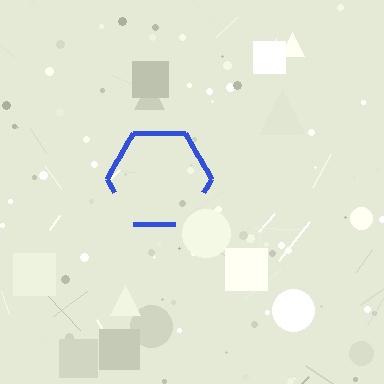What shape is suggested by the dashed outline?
The dashed outline suggests a hexagon.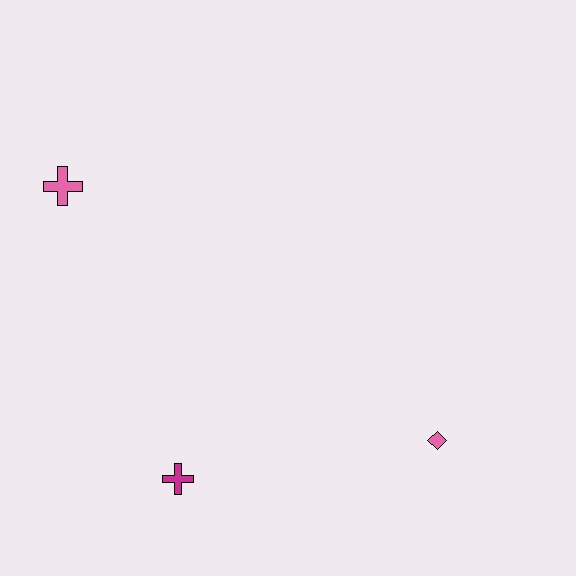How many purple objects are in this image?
There are no purple objects.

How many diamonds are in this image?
There is 1 diamond.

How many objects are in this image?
There are 3 objects.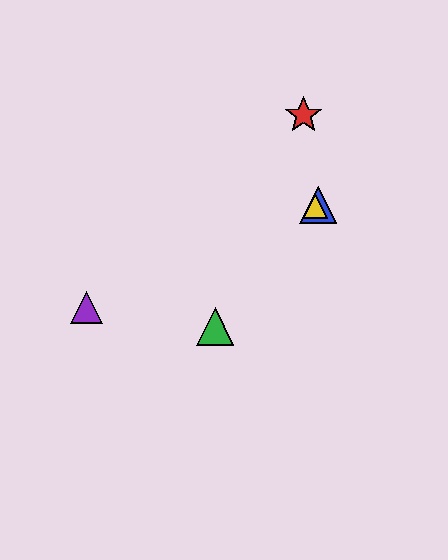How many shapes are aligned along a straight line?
3 shapes (the blue triangle, the yellow triangle, the purple triangle) are aligned along a straight line.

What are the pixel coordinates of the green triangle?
The green triangle is at (215, 326).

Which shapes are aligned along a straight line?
The blue triangle, the yellow triangle, the purple triangle are aligned along a straight line.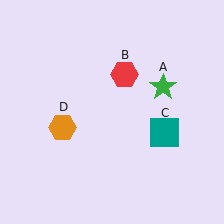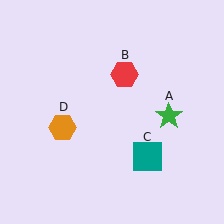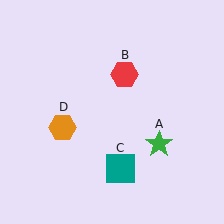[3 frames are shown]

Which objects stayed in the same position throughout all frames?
Red hexagon (object B) and orange hexagon (object D) remained stationary.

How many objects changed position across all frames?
2 objects changed position: green star (object A), teal square (object C).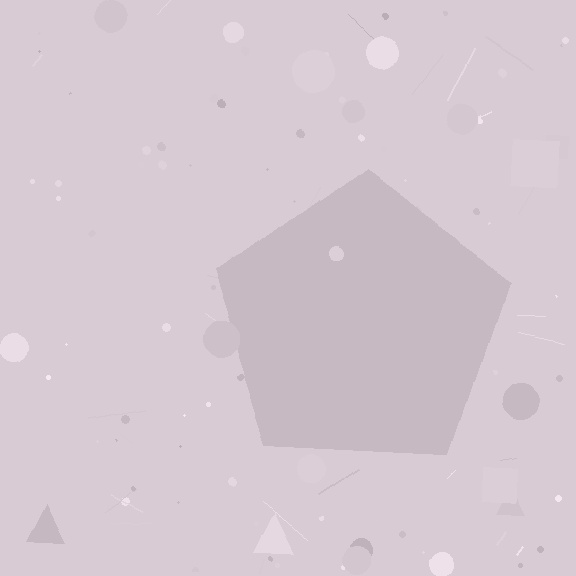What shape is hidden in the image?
A pentagon is hidden in the image.